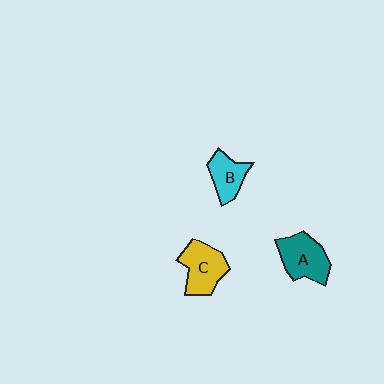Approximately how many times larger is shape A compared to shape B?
Approximately 1.4 times.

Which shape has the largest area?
Shape A (teal).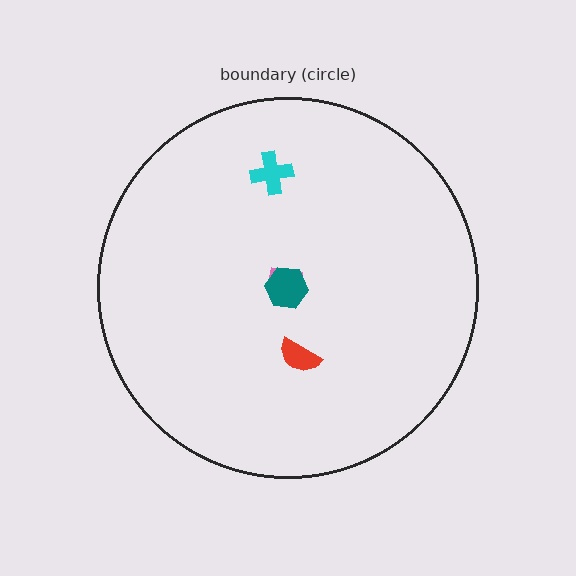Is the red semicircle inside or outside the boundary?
Inside.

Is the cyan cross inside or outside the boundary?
Inside.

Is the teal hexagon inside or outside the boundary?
Inside.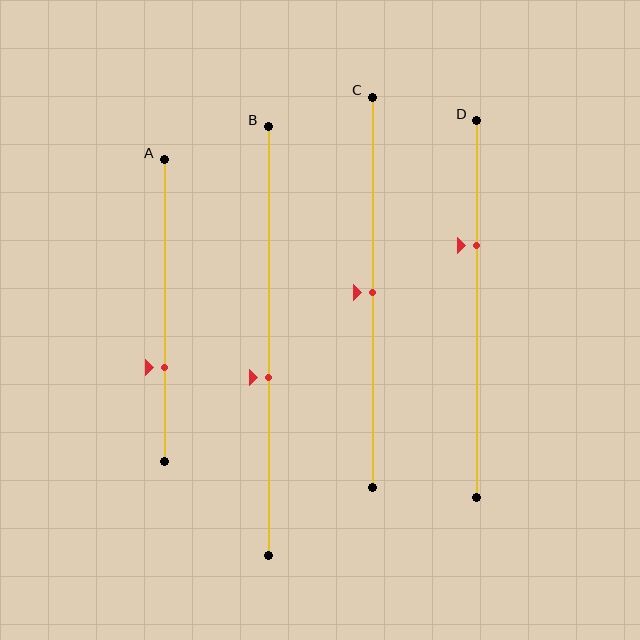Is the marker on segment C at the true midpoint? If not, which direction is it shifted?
Yes, the marker on segment C is at the true midpoint.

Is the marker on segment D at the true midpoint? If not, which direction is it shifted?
No, the marker on segment D is shifted upward by about 17% of the segment length.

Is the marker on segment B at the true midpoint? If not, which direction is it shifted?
No, the marker on segment B is shifted downward by about 9% of the segment length.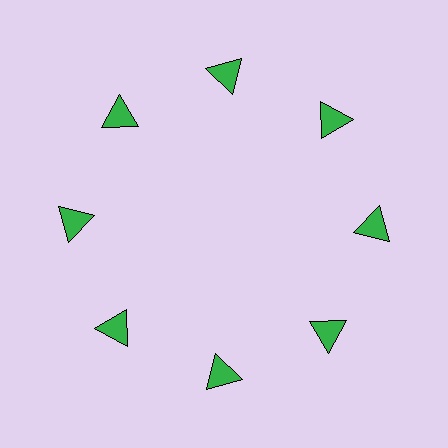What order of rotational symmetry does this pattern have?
This pattern has 8-fold rotational symmetry.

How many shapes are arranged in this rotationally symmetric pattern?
There are 8 shapes, arranged in 8 groups of 1.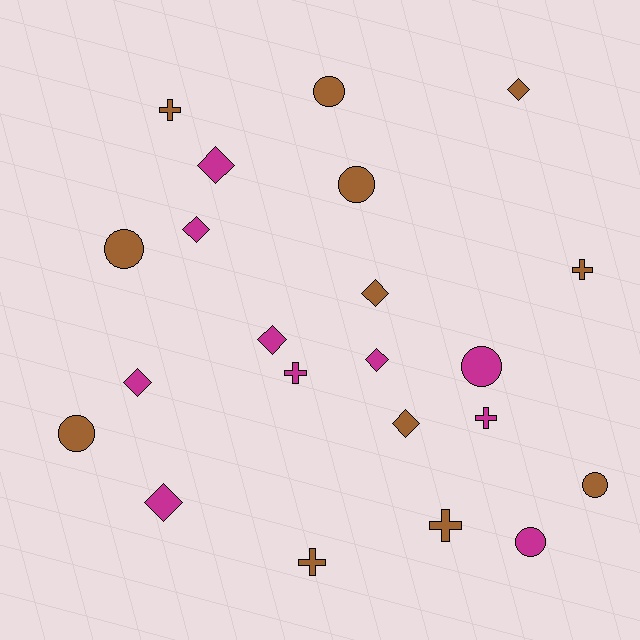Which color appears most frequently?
Brown, with 12 objects.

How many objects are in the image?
There are 22 objects.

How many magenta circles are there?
There are 2 magenta circles.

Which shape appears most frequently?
Diamond, with 9 objects.